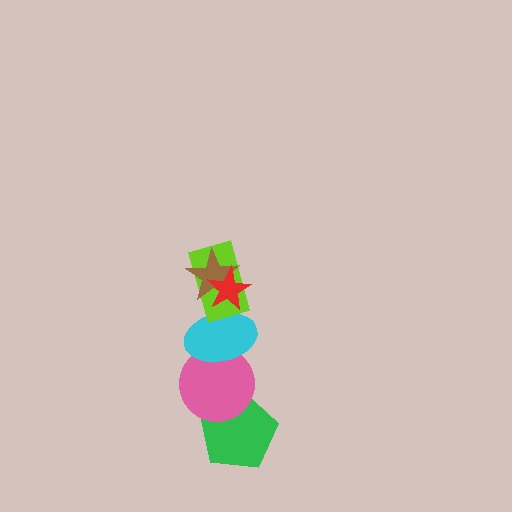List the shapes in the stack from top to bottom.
From top to bottom: the red star, the brown star, the lime rectangle, the cyan ellipse, the pink circle, the green pentagon.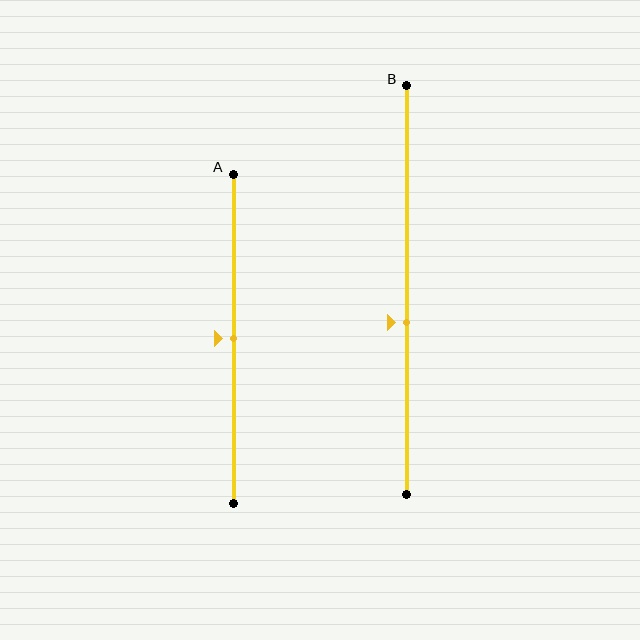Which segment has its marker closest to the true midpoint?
Segment A has its marker closest to the true midpoint.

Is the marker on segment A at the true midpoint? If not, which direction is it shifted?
Yes, the marker on segment A is at the true midpoint.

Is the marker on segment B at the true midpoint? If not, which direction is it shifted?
No, the marker on segment B is shifted downward by about 8% of the segment length.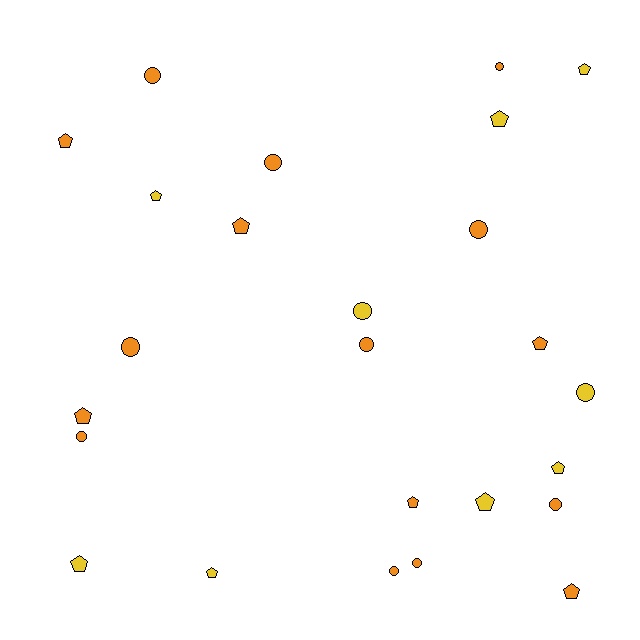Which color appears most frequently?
Orange, with 16 objects.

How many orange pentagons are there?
There are 6 orange pentagons.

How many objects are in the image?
There are 25 objects.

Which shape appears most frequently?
Pentagon, with 13 objects.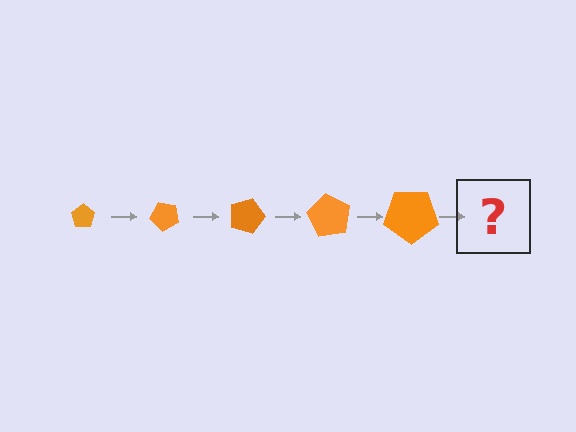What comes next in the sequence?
The next element should be a pentagon, larger than the previous one and rotated 225 degrees from the start.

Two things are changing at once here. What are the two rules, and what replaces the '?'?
The two rules are that the pentagon grows larger each step and it rotates 45 degrees each step. The '?' should be a pentagon, larger than the previous one and rotated 225 degrees from the start.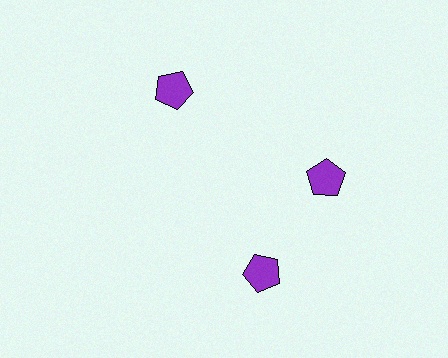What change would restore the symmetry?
The symmetry would be restored by rotating it back into even spacing with its neighbors so that all 3 pentagons sit at equal angles and equal distance from the center.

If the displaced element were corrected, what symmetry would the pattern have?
It would have 3-fold rotational symmetry — the pattern would map onto itself every 120 degrees.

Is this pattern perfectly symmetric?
No. The 3 purple pentagons are arranged in a ring, but one element near the 7 o'clock position is rotated out of alignment along the ring, breaking the 3-fold rotational symmetry.